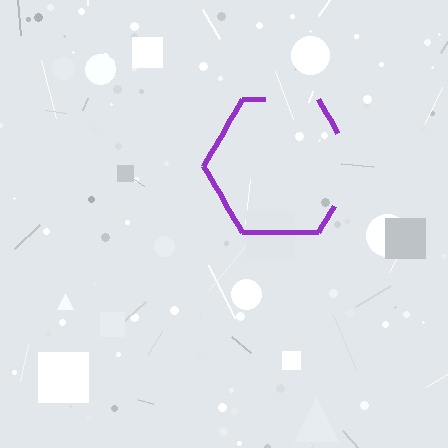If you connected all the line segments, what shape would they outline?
They would outline a hexagon.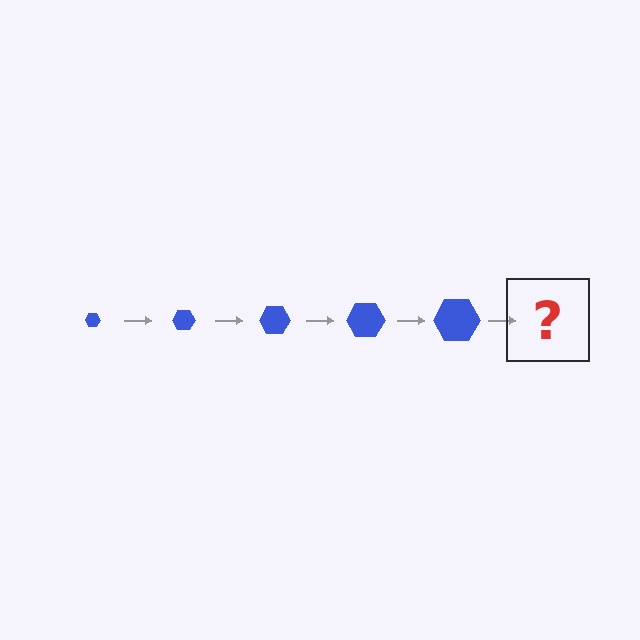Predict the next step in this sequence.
The next step is a blue hexagon, larger than the previous one.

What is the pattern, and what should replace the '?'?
The pattern is that the hexagon gets progressively larger each step. The '?' should be a blue hexagon, larger than the previous one.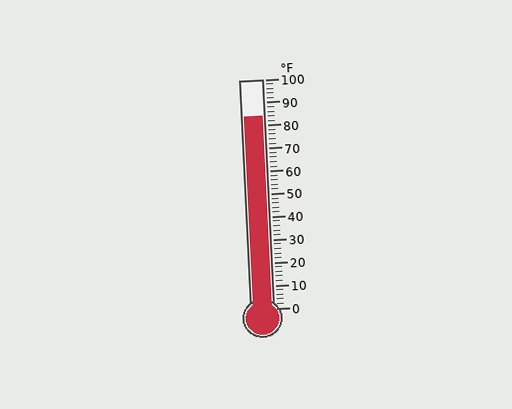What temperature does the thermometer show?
The thermometer shows approximately 84°F.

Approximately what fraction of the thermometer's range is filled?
The thermometer is filled to approximately 85% of its range.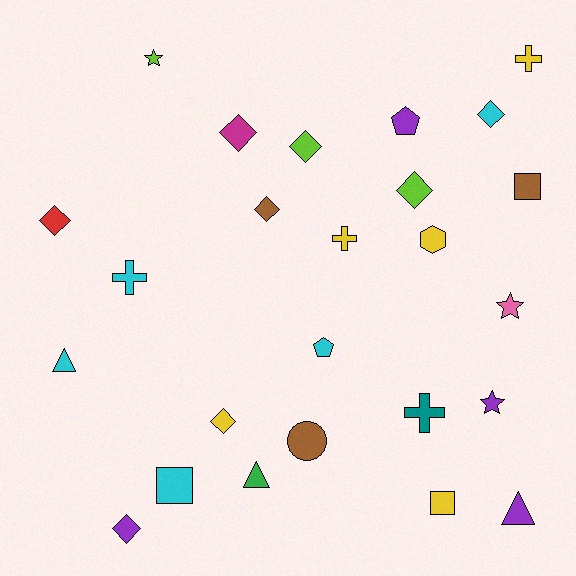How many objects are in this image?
There are 25 objects.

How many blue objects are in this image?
There are no blue objects.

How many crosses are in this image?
There are 4 crosses.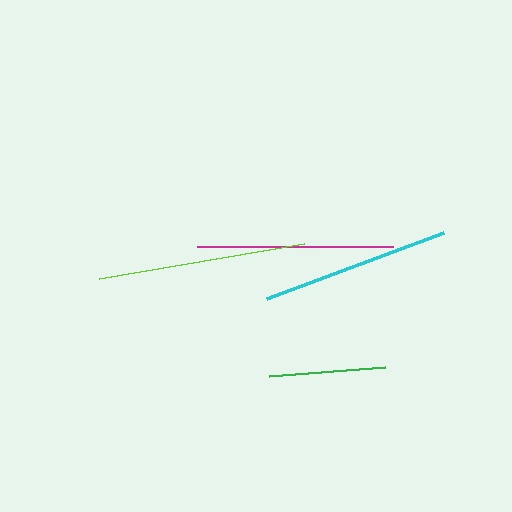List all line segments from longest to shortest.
From longest to shortest: lime, magenta, cyan, green.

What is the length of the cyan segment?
The cyan segment is approximately 189 pixels long.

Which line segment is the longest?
The lime line is the longest at approximately 208 pixels.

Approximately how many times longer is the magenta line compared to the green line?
The magenta line is approximately 1.7 times the length of the green line.